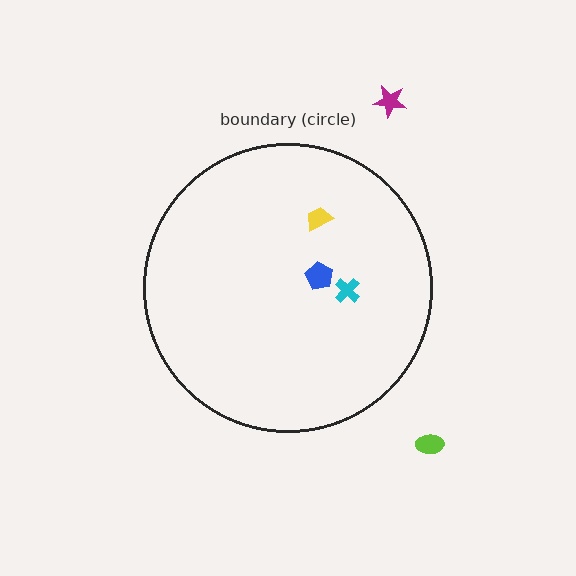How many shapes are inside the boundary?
3 inside, 2 outside.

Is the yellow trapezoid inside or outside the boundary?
Inside.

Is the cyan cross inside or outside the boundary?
Inside.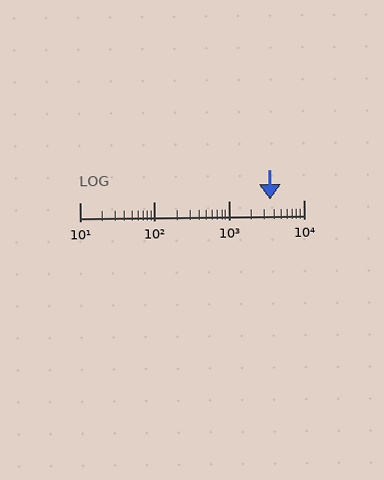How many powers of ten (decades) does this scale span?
The scale spans 3 decades, from 10 to 10000.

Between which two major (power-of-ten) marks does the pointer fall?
The pointer is between 1000 and 10000.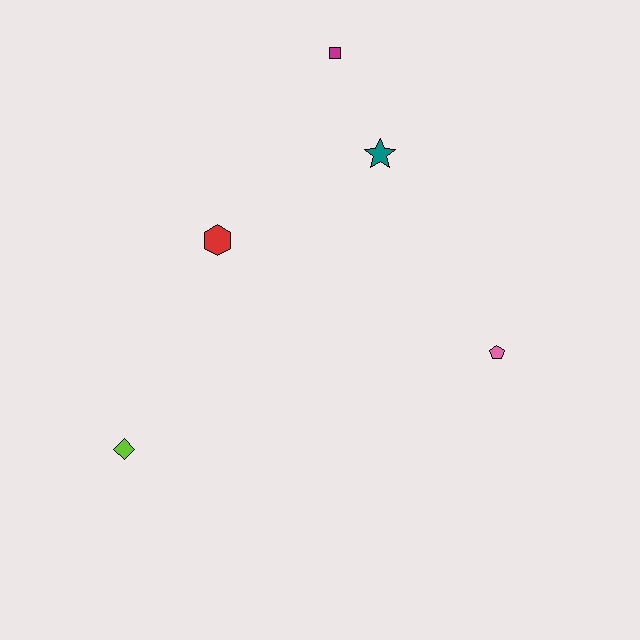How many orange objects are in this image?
There are no orange objects.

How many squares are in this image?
There is 1 square.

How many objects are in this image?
There are 5 objects.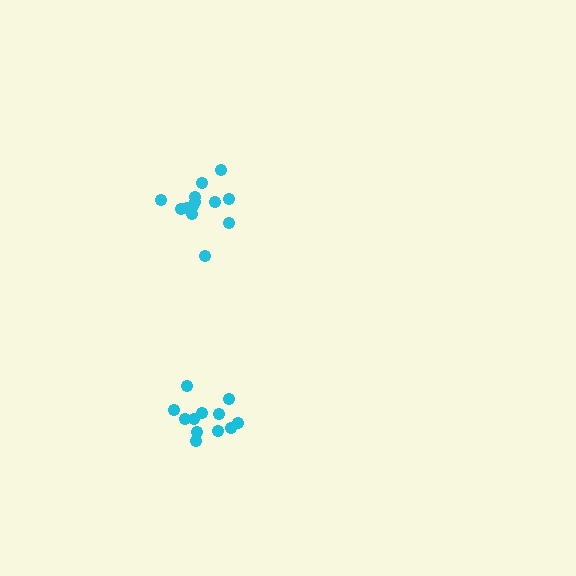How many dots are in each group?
Group 1: 13 dots, Group 2: 12 dots (25 total).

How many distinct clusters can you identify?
There are 2 distinct clusters.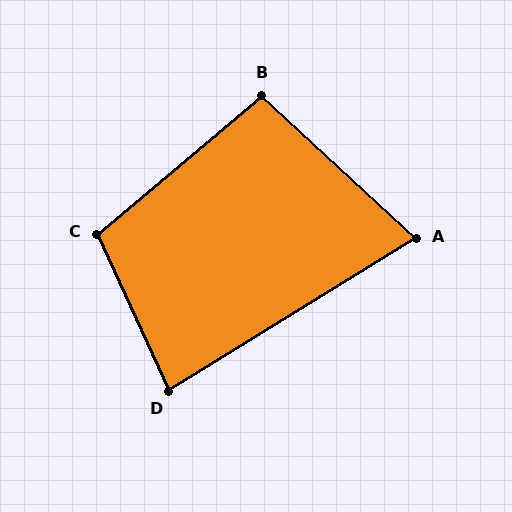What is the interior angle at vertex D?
Approximately 83 degrees (acute).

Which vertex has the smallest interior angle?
A, at approximately 74 degrees.